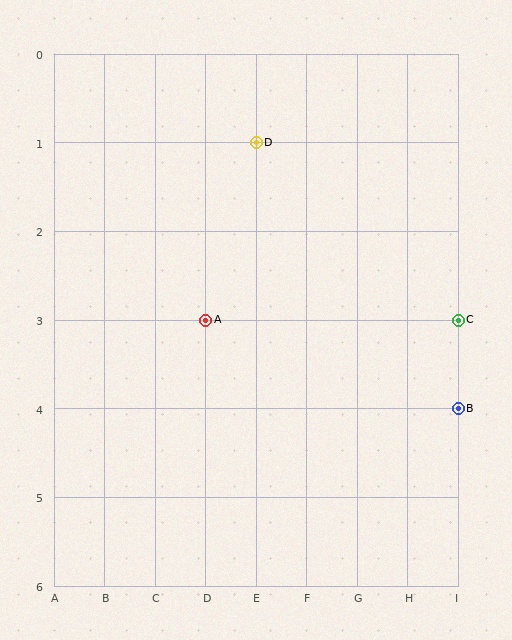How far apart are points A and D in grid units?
Points A and D are 1 column and 2 rows apart (about 2.2 grid units diagonally).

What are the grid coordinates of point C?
Point C is at grid coordinates (I, 3).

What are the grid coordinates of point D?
Point D is at grid coordinates (E, 1).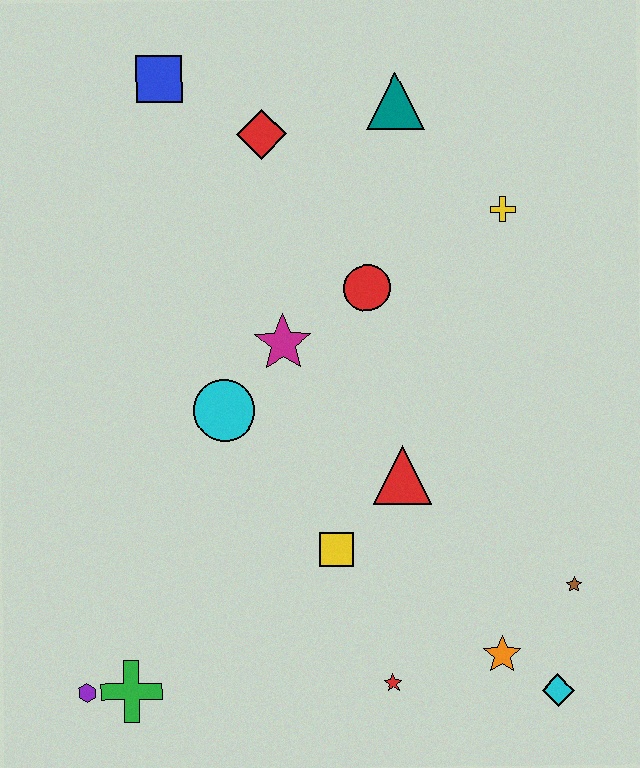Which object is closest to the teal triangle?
The red diamond is closest to the teal triangle.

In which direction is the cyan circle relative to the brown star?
The cyan circle is to the left of the brown star.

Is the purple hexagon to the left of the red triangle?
Yes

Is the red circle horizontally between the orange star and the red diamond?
Yes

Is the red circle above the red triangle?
Yes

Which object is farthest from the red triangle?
The blue square is farthest from the red triangle.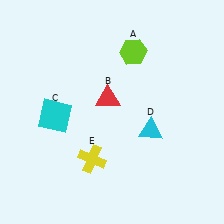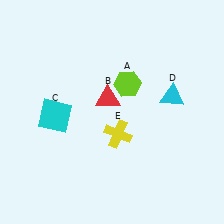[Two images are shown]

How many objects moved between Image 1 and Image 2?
3 objects moved between the two images.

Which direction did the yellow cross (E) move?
The yellow cross (E) moved right.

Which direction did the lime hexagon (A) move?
The lime hexagon (A) moved down.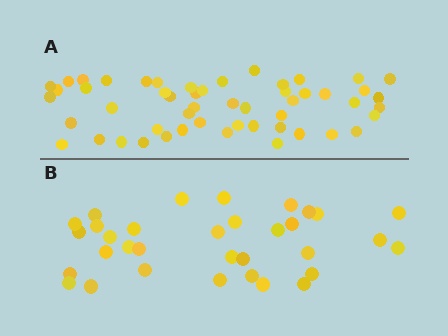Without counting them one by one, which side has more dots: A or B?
Region A (the top region) has more dots.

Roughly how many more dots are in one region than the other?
Region A has approximately 20 more dots than region B.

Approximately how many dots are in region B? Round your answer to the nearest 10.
About 30 dots. (The exact count is 33, which rounds to 30.)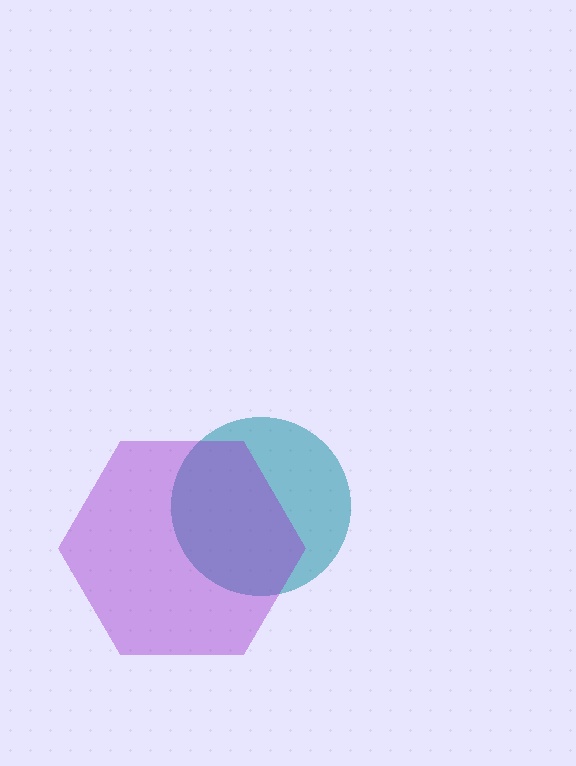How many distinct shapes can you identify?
There are 2 distinct shapes: a teal circle, a purple hexagon.